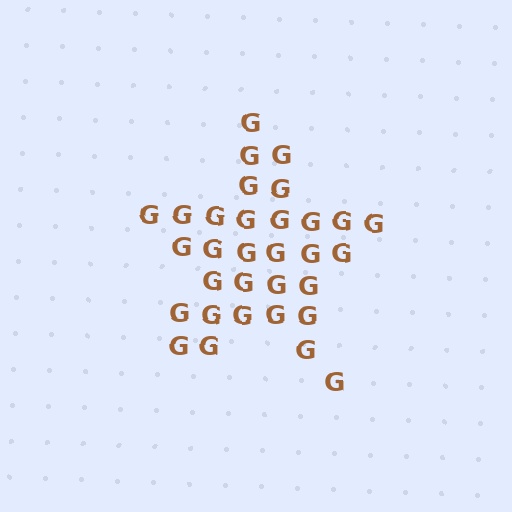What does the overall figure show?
The overall figure shows a star.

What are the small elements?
The small elements are letter G's.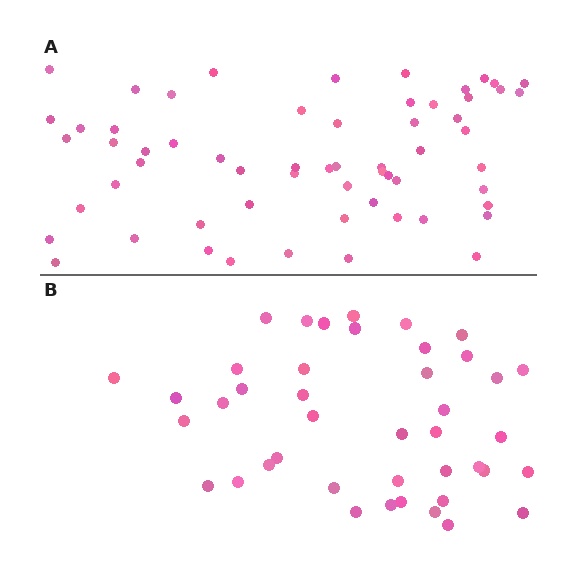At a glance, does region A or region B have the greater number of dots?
Region A (the top region) has more dots.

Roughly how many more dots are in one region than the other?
Region A has approximately 20 more dots than region B.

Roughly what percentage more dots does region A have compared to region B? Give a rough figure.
About 45% more.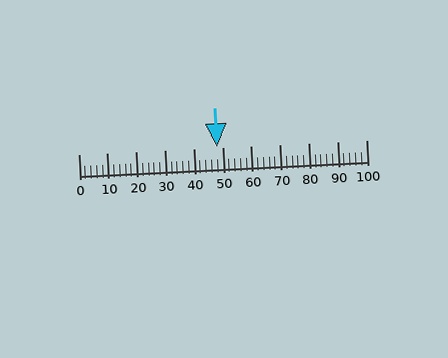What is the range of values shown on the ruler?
The ruler shows values from 0 to 100.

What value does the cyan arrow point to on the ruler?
The cyan arrow points to approximately 48.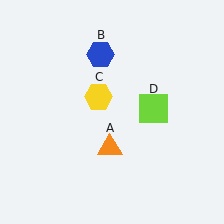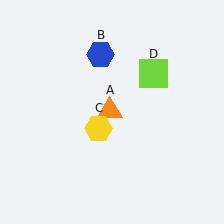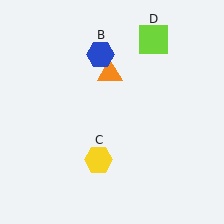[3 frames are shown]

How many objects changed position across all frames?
3 objects changed position: orange triangle (object A), yellow hexagon (object C), lime square (object D).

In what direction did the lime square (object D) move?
The lime square (object D) moved up.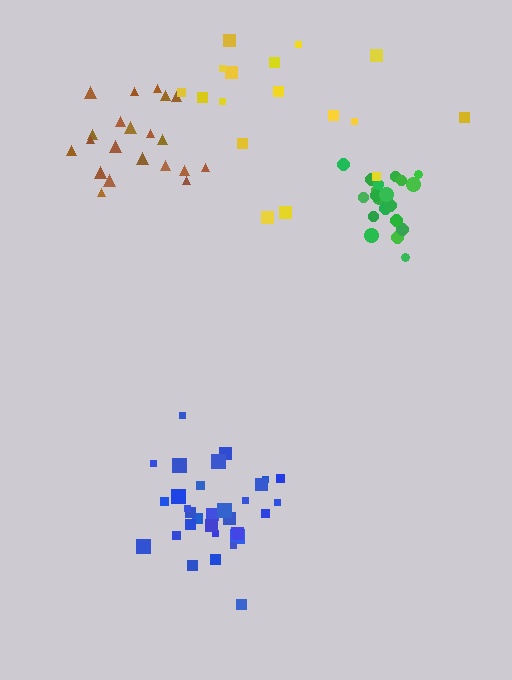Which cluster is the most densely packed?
Green.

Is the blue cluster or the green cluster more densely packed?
Green.